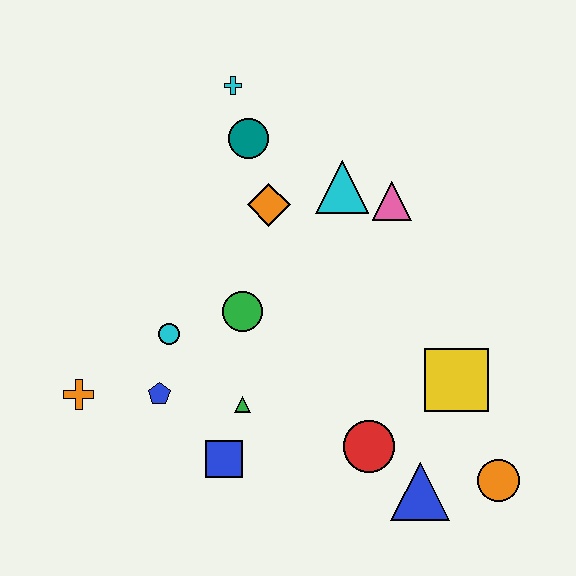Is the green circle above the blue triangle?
Yes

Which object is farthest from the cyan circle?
The orange circle is farthest from the cyan circle.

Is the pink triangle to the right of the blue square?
Yes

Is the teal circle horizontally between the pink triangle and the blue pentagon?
Yes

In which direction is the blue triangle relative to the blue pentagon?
The blue triangle is to the right of the blue pentagon.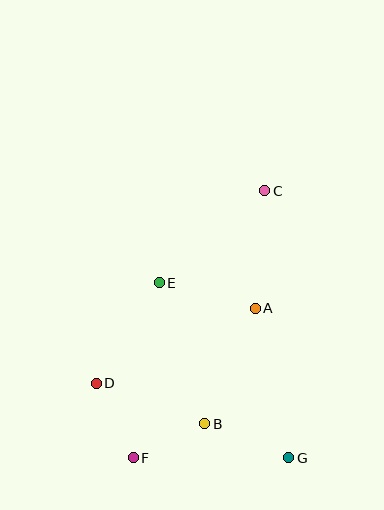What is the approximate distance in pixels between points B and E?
The distance between B and E is approximately 148 pixels.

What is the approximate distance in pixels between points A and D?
The distance between A and D is approximately 176 pixels.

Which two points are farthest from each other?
Points C and F are farthest from each other.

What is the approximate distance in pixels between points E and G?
The distance between E and G is approximately 218 pixels.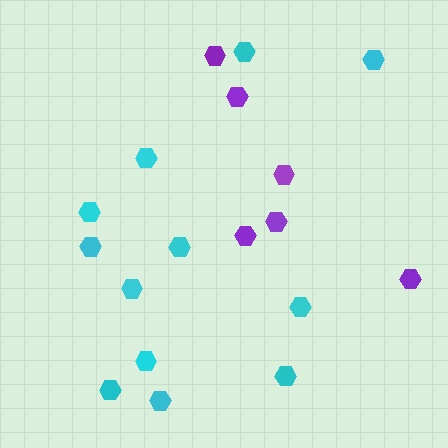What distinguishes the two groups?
There are 2 groups: one group of purple hexagons (6) and one group of cyan hexagons (12).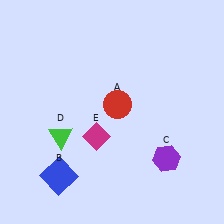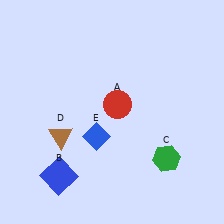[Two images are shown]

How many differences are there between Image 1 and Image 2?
There are 3 differences between the two images.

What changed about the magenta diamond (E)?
In Image 1, E is magenta. In Image 2, it changed to blue.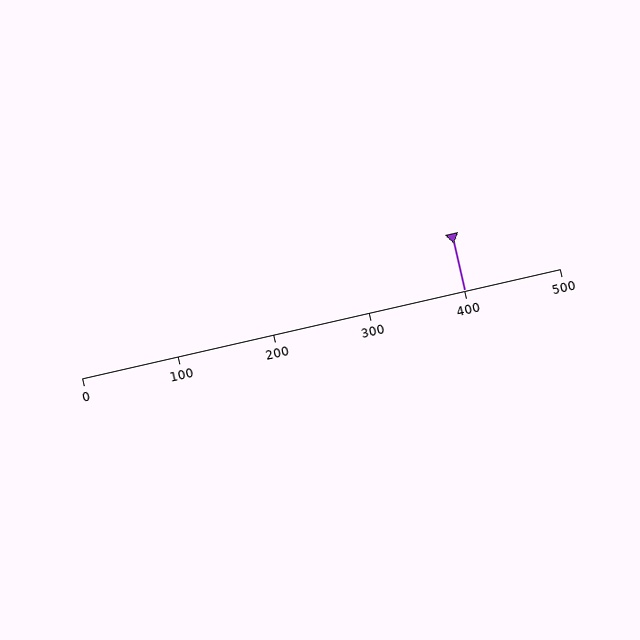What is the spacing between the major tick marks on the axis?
The major ticks are spaced 100 apart.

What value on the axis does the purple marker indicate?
The marker indicates approximately 400.